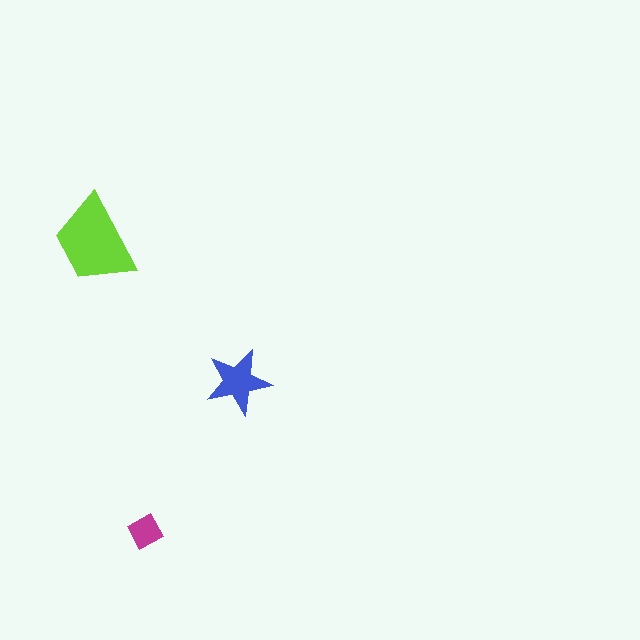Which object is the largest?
The lime trapezoid.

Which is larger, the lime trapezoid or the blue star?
The lime trapezoid.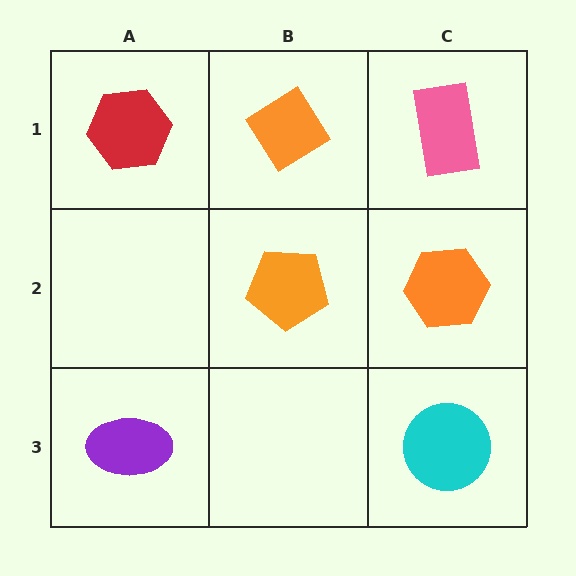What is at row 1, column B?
An orange diamond.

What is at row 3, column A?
A purple ellipse.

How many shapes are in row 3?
2 shapes.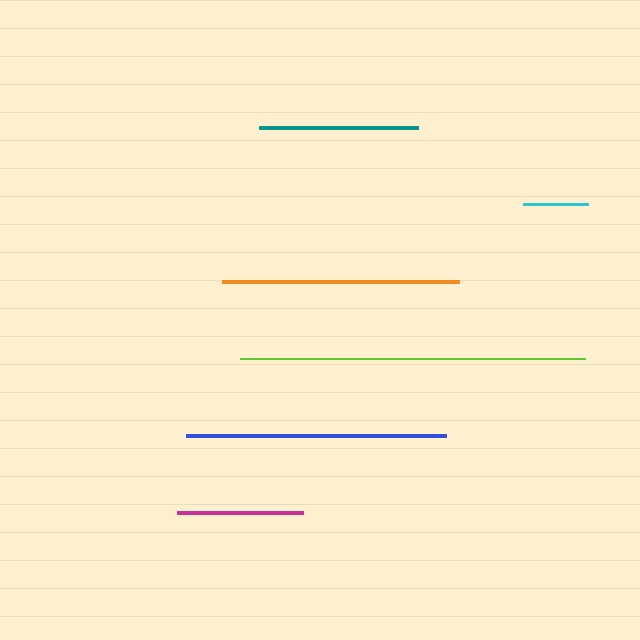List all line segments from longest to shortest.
From longest to shortest: lime, blue, orange, teal, magenta, cyan.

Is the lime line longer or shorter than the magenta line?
The lime line is longer than the magenta line.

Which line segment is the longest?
The lime line is the longest at approximately 345 pixels.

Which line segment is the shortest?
The cyan line is the shortest at approximately 65 pixels.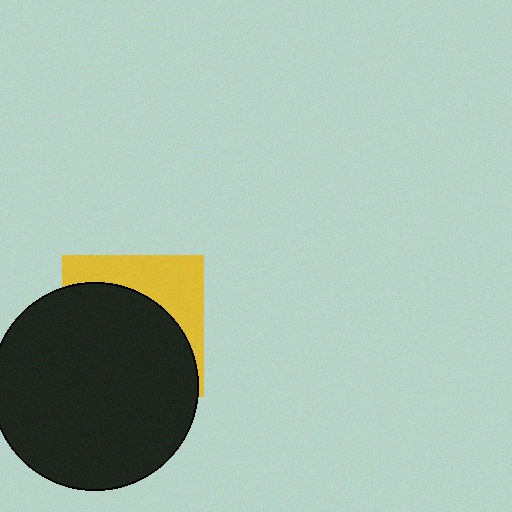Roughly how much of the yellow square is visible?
A small part of it is visible (roughly 33%).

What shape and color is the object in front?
The object in front is a black circle.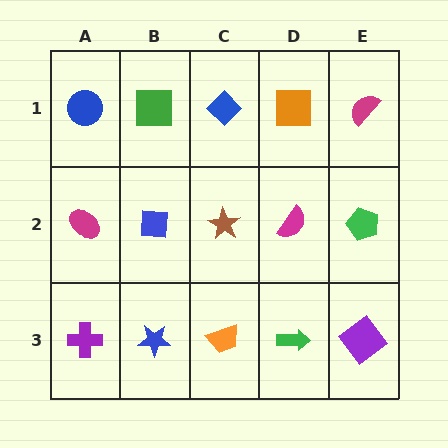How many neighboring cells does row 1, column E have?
2.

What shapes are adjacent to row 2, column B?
A green square (row 1, column B), a blue star (row 3, column B), a magenta ellipse (row 2, column A), a brown star (row 2, column C).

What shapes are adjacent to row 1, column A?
A magenta ellipse (row 2, column A), a green square (row 1, column B).